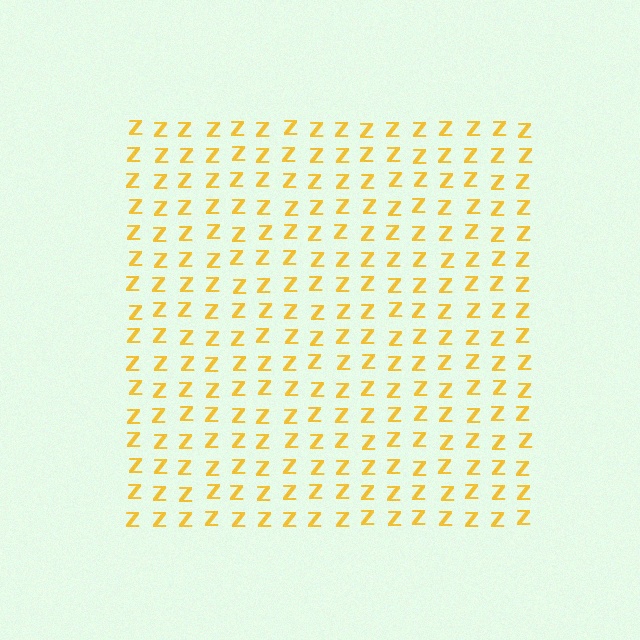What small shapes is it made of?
It is made of small letter Z's.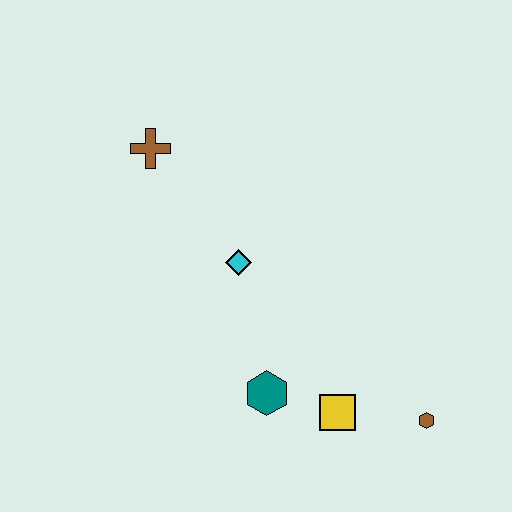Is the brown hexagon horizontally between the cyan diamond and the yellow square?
No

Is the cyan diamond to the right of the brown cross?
Yes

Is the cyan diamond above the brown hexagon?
Yes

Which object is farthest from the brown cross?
The brown hexagon is farthest from the brown cross.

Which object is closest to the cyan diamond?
The teal hexagon is closest to the cyan diamond.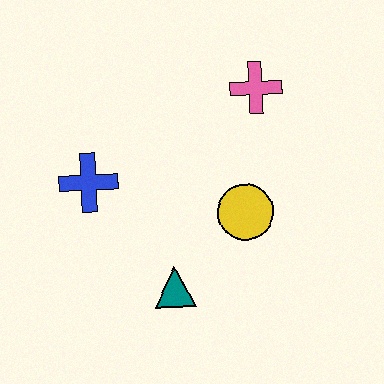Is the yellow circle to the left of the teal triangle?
No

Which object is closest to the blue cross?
The teal triangle is closest to the blue cross.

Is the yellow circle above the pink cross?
No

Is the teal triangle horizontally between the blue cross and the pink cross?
Yes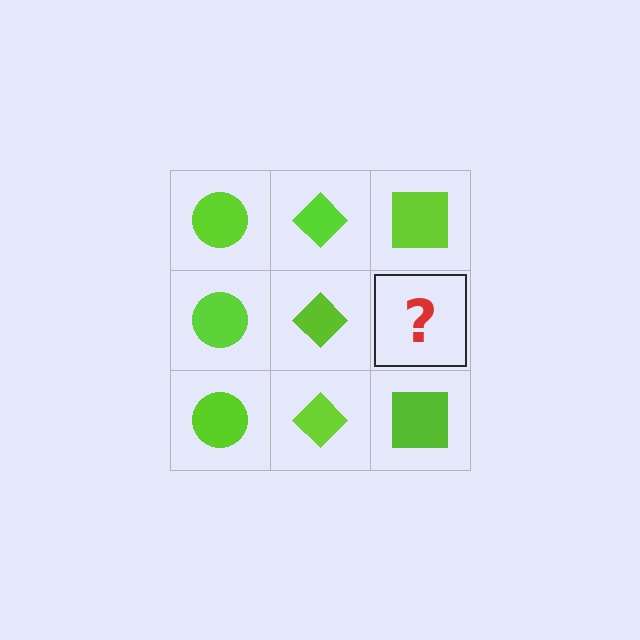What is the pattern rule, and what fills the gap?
The rule is that each column has a consistent shape. The gap should be filled with a lime square.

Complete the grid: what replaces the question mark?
The question mark should be replaced with a lime square.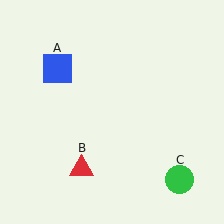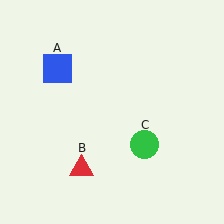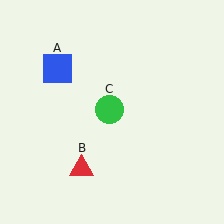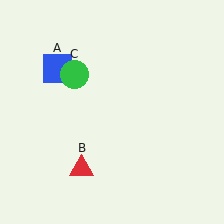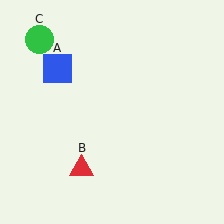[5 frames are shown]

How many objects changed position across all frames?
1 object changed position: green circle (object C).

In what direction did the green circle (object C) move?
The green circle (object C) moved up and to the left.